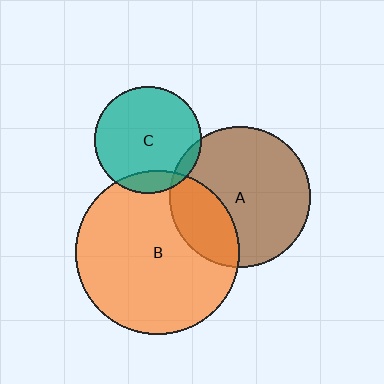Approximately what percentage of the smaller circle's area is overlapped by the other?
Approximately 15%.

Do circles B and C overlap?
Yes.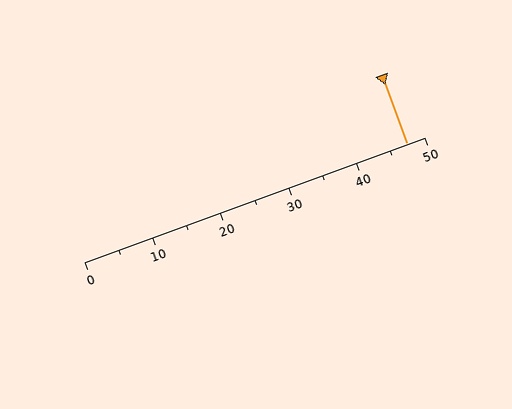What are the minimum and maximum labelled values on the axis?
The axis runs from 0 to 50.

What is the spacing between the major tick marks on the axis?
The major ticks are spaced 10 apart.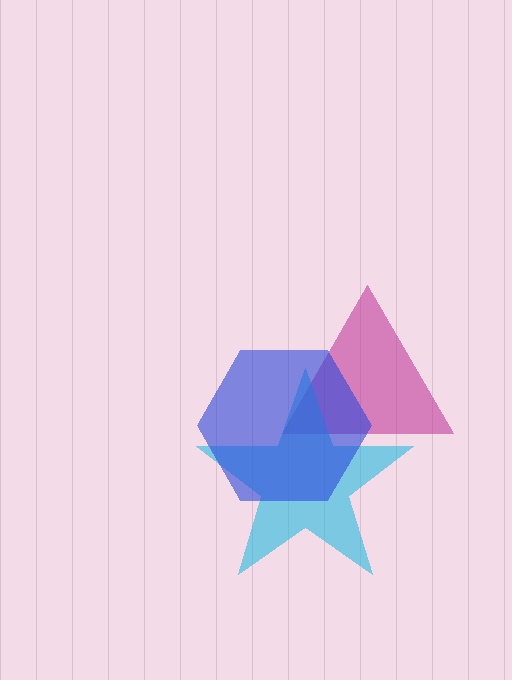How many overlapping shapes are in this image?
There are 3 overlapping shapes in the image.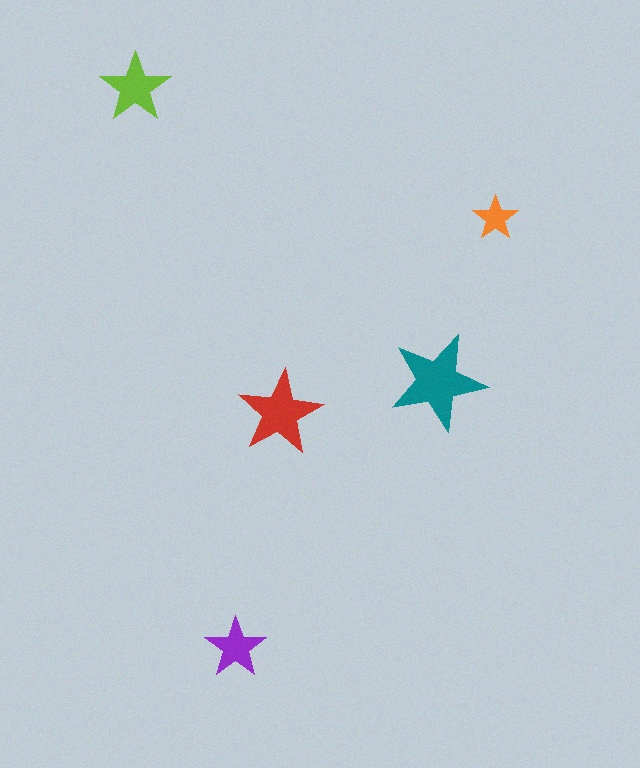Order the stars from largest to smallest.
the teal one, the red one, the lime one, the purple one, the orange one.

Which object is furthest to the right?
The orange star is rightmost.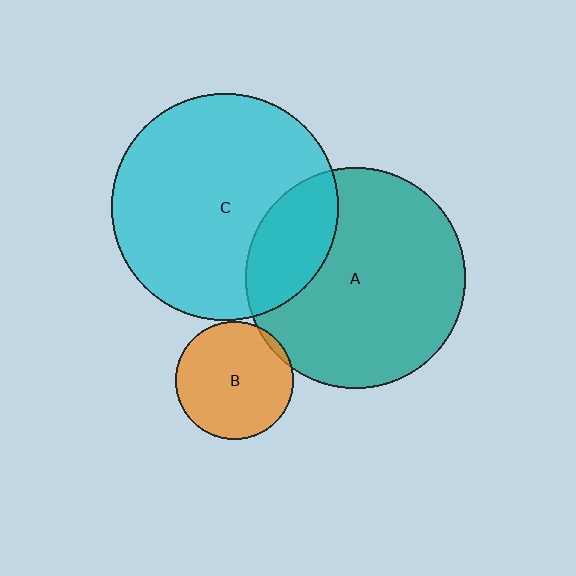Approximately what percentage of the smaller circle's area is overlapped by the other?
Approximately 5%.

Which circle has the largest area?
Circle C (cyan).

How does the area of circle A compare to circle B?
Approximately 3.5 times.